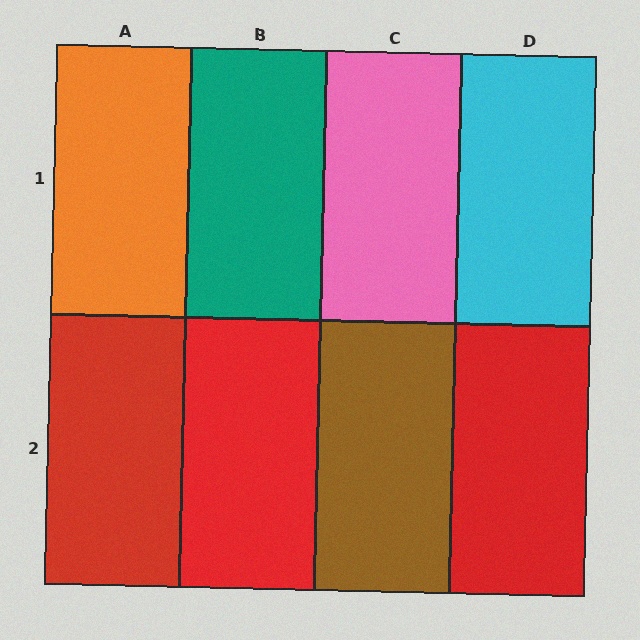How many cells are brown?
1 cell is brown.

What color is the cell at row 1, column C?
Pink.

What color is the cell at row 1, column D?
Cyan.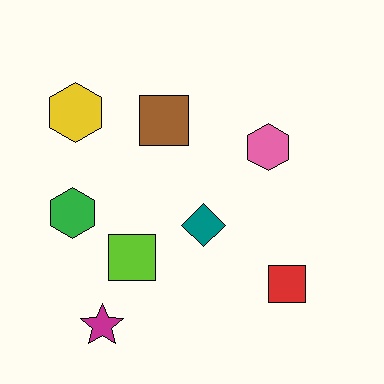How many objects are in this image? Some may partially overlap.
There are 8 objects.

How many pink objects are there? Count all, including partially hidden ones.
There is 1 pink object.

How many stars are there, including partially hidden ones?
There is 1 star.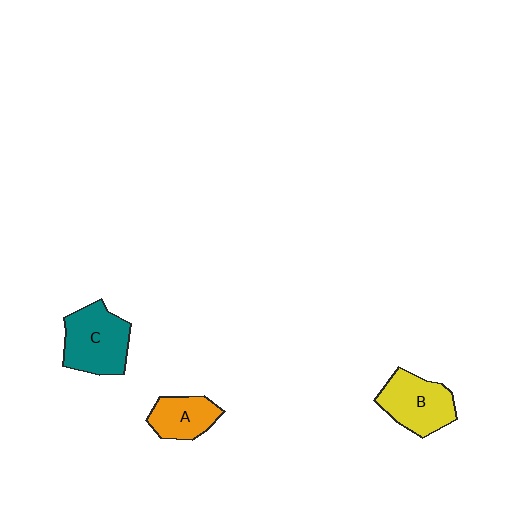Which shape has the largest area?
Shape C (teal).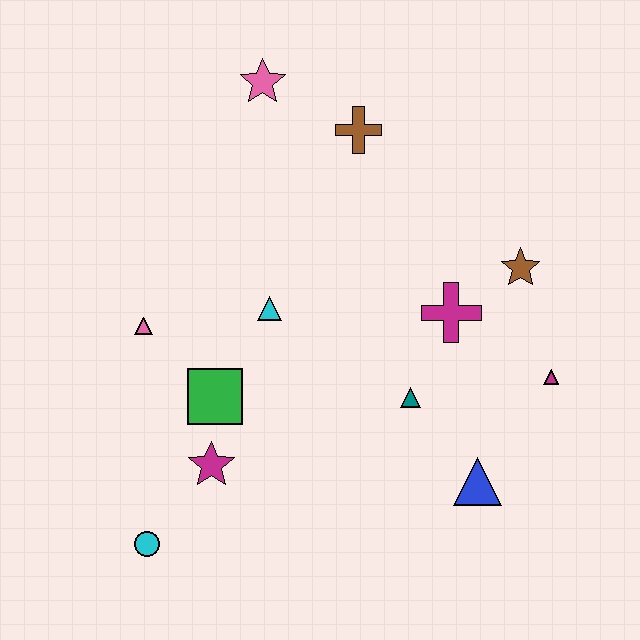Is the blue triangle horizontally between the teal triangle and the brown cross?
No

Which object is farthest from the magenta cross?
The cyan circle is farthest from the magenta cross.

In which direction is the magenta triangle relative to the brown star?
The magenta triangle is below the brown star.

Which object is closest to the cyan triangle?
The green square is closest to the cyan triangle.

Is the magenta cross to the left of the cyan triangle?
No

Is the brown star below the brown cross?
Yes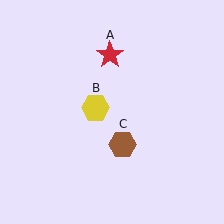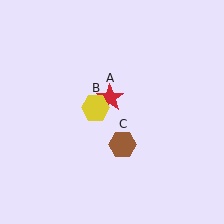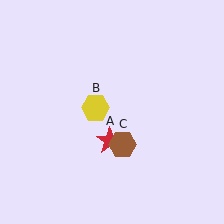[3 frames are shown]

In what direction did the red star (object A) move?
The red star (object A) moved down.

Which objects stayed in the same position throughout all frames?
Yellow hexagon (object B) and brown hexagon (object C) remained stationary.